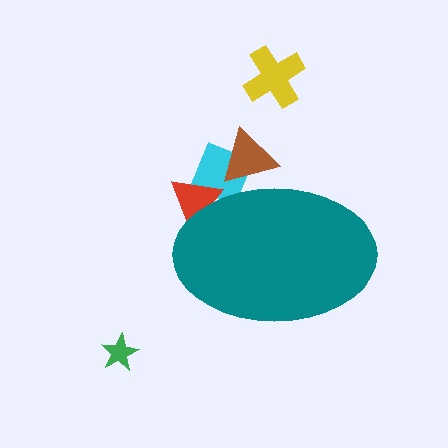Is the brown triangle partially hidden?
Yes, the brown triangle is partially hidden behind the teal ellipse.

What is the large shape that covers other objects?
A teal ellipse.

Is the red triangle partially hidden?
Yes, the red triangle is partially hidden behind the teal ellipse.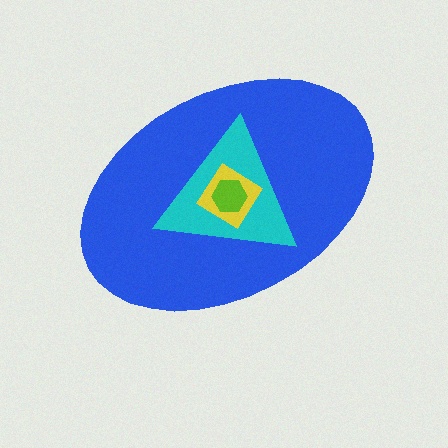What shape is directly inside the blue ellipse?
The cyan triangle.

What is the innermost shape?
The lime hexagon.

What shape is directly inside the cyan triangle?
The yellow diamond.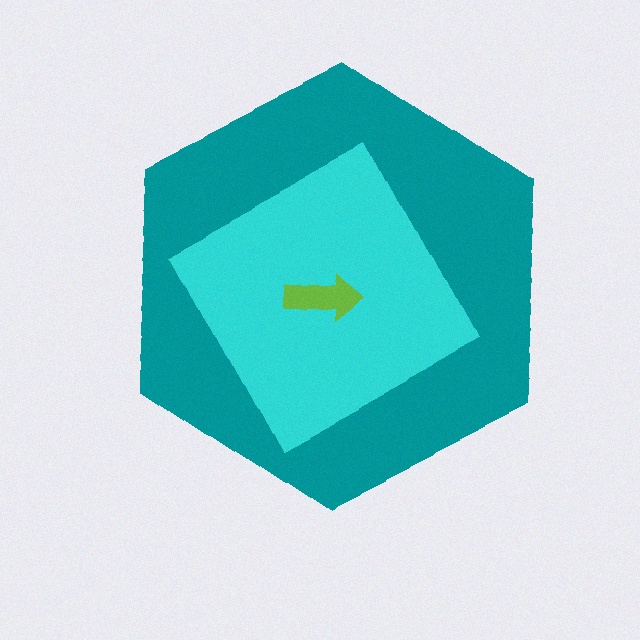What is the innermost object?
The lime arrow.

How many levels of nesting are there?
3.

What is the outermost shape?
The teal hexagon.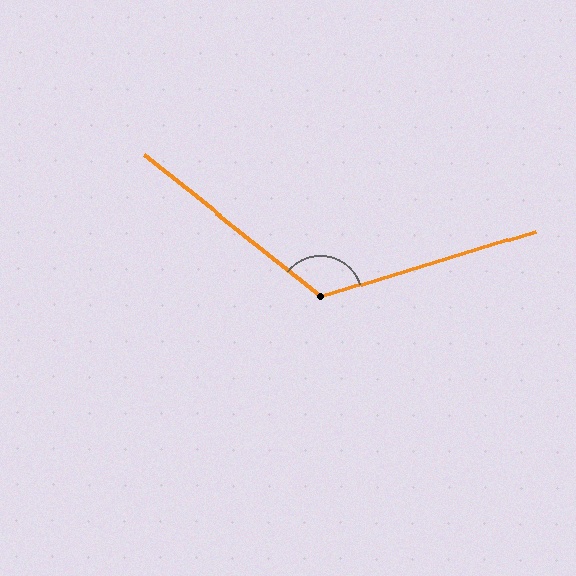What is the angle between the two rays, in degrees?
Approximately 124 degrees.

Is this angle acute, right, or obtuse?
It is obtuse.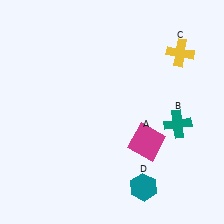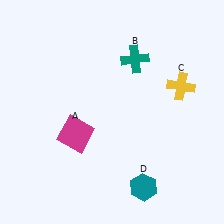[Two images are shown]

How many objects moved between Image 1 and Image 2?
3 objects moved between the two images.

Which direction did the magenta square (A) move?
The magenta square (A) moved left.